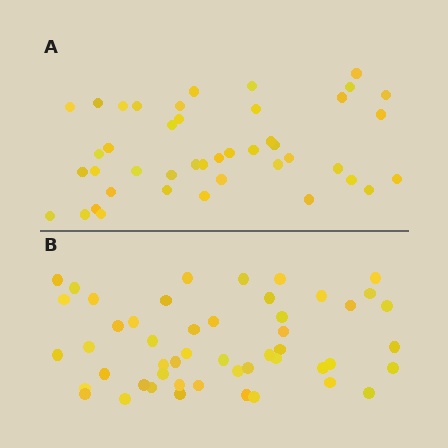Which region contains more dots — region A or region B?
Region B (the bottom region) has more dots.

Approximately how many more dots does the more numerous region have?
Region B has roughly 8 or so more dots than region A.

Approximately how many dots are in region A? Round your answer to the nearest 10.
About 40 dots. (The exact count is 43, which rounds to 40.)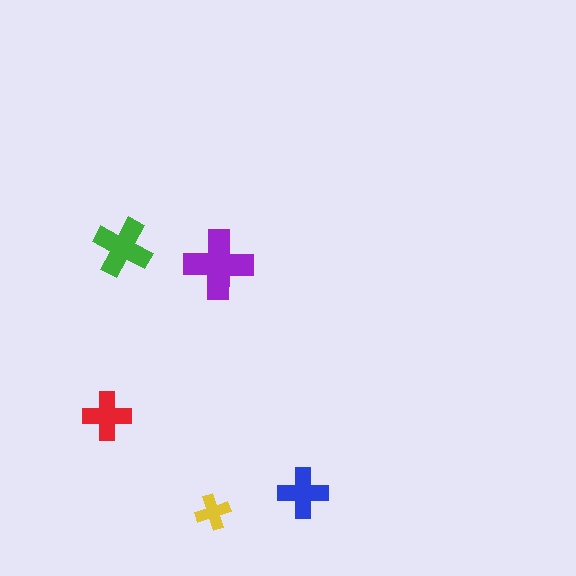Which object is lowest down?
The yellow cross is bottommost.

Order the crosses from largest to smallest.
the purple one, the green one, the blue one, the red one, the yellow one.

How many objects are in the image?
There are 5 objects in the image.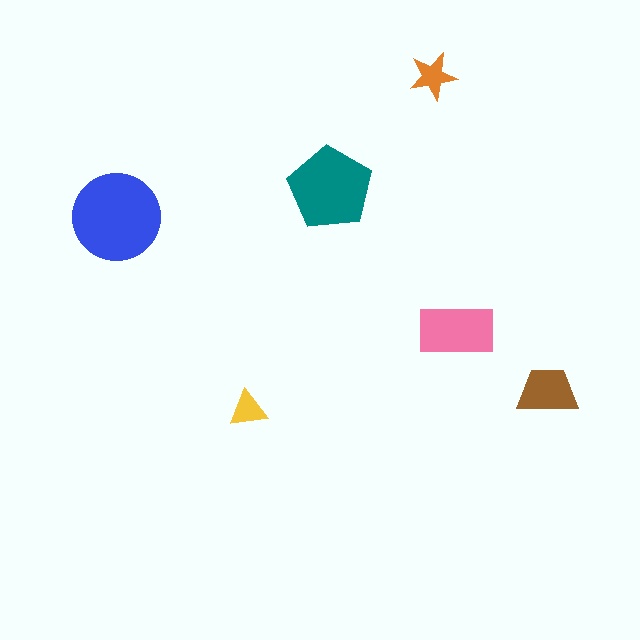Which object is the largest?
The blue circle.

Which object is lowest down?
The yellow triangle is bottommost.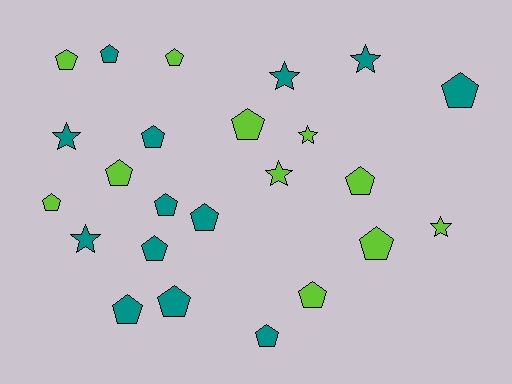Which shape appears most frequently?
Pentagon, with 17 objects.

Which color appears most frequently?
Teal, with 13 objects.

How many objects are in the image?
There are 24 objects.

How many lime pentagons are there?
There are 8 lime pentagons.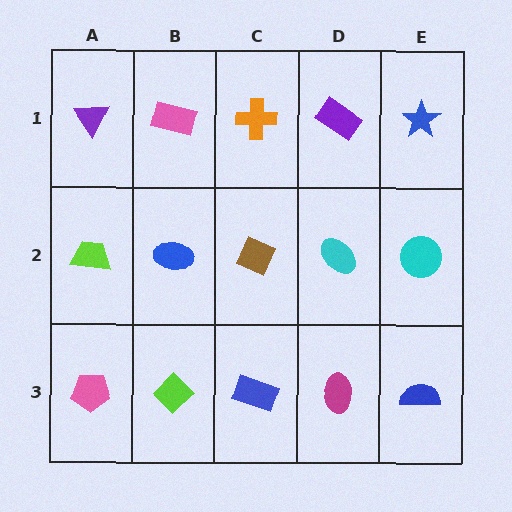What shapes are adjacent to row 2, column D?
A purple rectangle (row 1, column D), a magenta ellipse (row 3, column D), a brown diamond (row 2, column C), a cyan circle (row 2, column E).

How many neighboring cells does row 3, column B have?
3.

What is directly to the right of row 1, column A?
A pink rectangle.